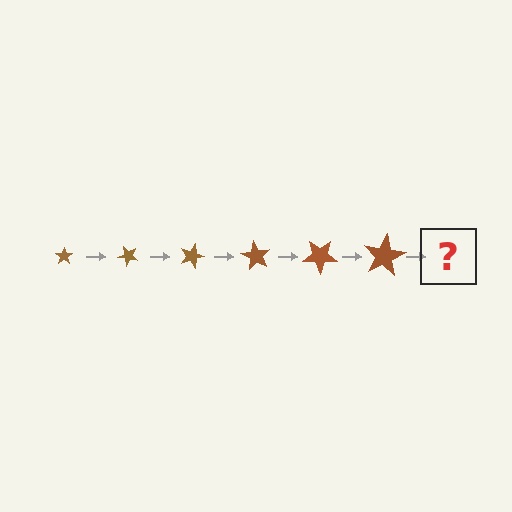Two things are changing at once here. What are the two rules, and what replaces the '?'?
The two rules are that the star grows larger each step and it rotates 45 degrees each step. The '?' should be a star, larger than the previous one and rotated 270 degrees from the start.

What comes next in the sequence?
The next element should be a star, larger than the previous one and rotated 270 degrees from the start.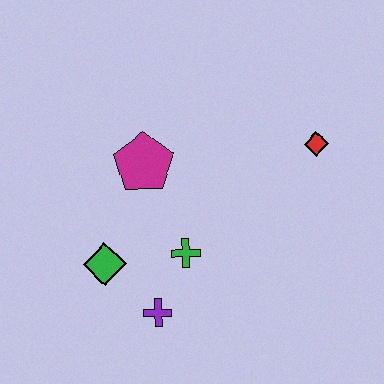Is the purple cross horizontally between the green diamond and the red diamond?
Yes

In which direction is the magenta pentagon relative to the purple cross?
The magenta pentagon is above the purple cross.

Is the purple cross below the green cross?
Yes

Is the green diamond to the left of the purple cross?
Yes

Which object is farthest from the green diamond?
The red diamond is farthest from the green diamond.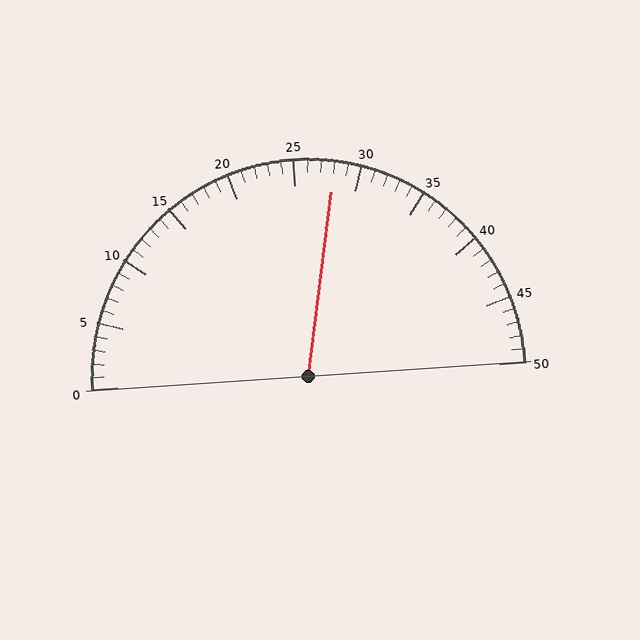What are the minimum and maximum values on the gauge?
The gauge ranges from 0 to 50.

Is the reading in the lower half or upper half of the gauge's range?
The reading is in the upper half of the range (0 to 50).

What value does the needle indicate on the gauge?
The needle indicates approximately 28.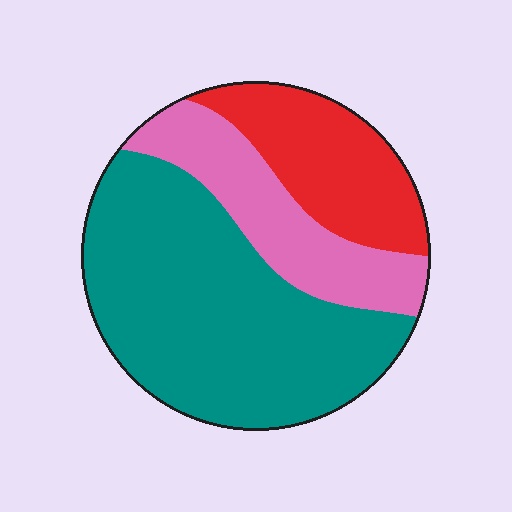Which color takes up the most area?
Teal, at roughly 55%.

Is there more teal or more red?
Teal.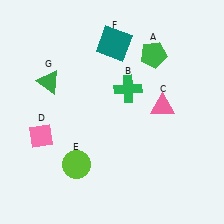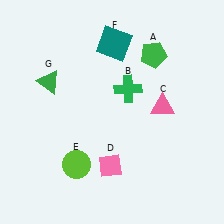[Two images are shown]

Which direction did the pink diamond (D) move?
The pink diamond (D) moved right.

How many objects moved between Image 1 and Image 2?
1 object moved between the two images.